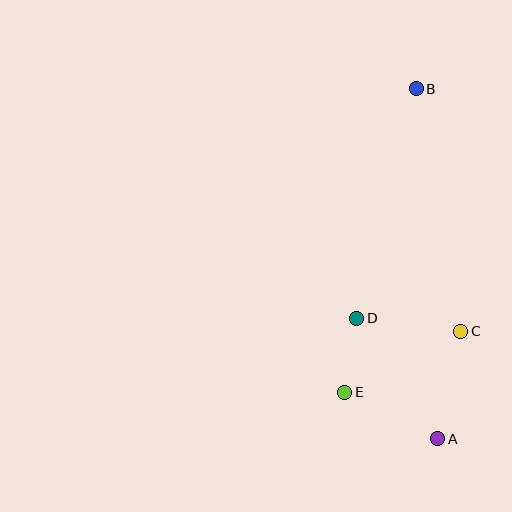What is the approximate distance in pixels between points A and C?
The distance between A and C is approximately 110 pixels.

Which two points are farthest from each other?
Points A and B are farthest from each other.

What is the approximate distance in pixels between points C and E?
The distance between C and E is approximately 131 pixels.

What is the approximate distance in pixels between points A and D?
The distance between A and D is approximately 145 pixels.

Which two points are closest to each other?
Points D and E are closest to each other.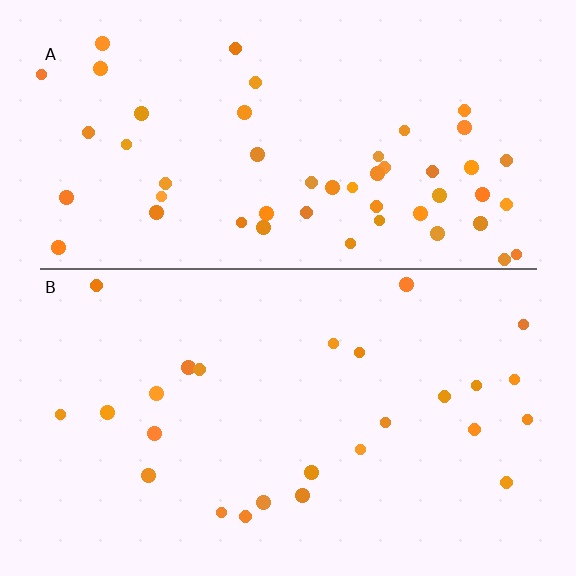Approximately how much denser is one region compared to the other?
Approximately 2.0× — region A over region B.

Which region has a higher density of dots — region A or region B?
A (the top).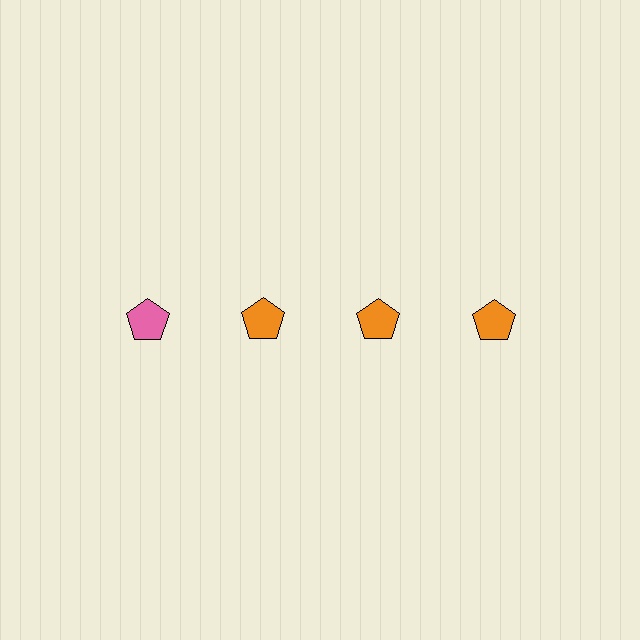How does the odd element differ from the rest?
It has a different color: pink instead of orange.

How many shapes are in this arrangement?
There are 4 shapes arranged in a grid pattern.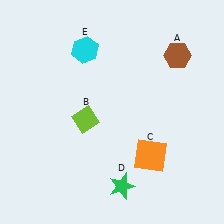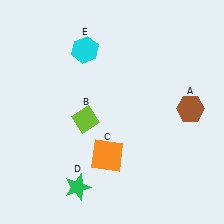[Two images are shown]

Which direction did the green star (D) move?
The green star (D) moved left.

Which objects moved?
The objects that moved are: the brown hexagon (A), the orange square (C), the green star (D).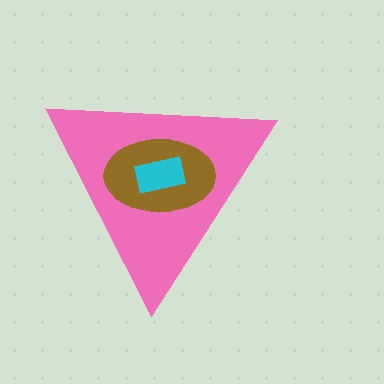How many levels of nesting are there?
3.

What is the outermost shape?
The pink triangle.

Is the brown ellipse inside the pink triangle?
Yes.